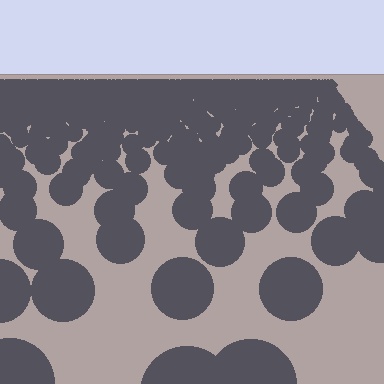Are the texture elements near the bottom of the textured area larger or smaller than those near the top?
Larger. Near the bottom, elements are closer to the viewer and appear at a bigger on-screen size.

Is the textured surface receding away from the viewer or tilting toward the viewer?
The surface is receding away from the viewer. Texture elements get smaller and denser toward the top.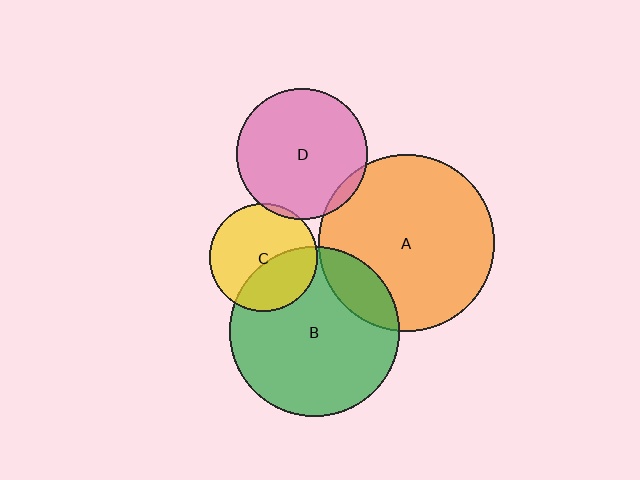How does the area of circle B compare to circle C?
Approximately 2.5 times.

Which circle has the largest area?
Circle A (orange).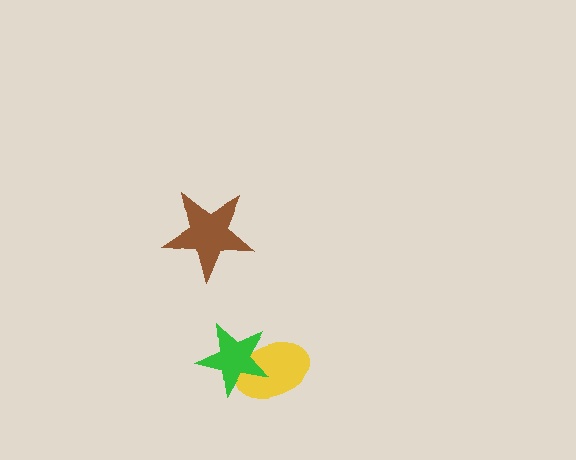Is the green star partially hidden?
No, no other shape covers it.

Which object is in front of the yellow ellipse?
The green star is in front of the yellow ellipse.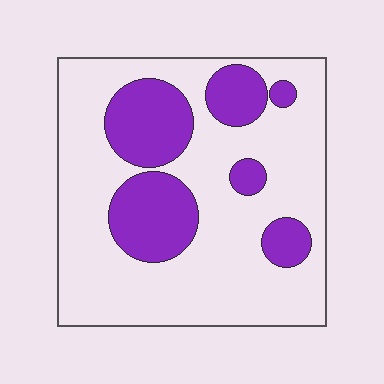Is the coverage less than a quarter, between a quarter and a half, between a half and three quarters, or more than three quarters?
Between a quarter and a half.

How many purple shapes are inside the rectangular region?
6.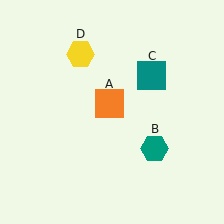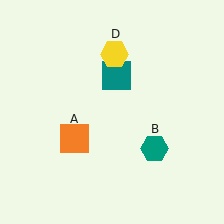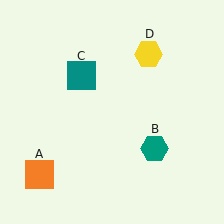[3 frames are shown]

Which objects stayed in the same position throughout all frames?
Teal hexagon (object B) remained stationary.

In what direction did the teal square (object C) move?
The teal square (object C) moved left.